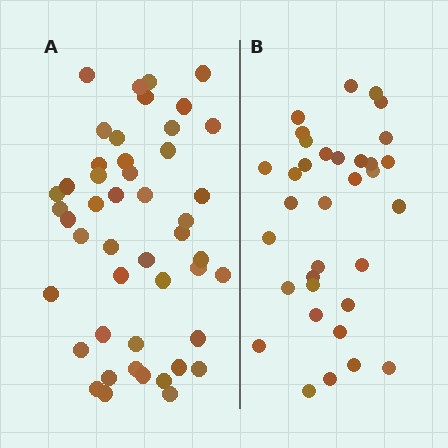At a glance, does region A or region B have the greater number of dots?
Region A (the left region) has more dots.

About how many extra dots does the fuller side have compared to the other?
Region A has approximately 15 more dots than region B.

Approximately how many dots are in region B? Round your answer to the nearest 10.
About 30 dots. (The exact count is 34, which rounds to 30.)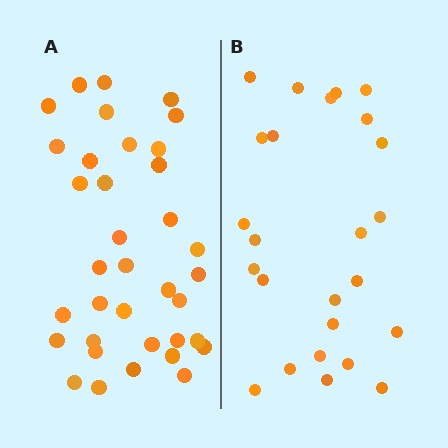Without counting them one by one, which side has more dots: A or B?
Region A (the left region) has more dots.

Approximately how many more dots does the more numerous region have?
Region A has roughly 12 or so more dots than region B.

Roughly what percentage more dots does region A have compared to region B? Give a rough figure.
About 45% more.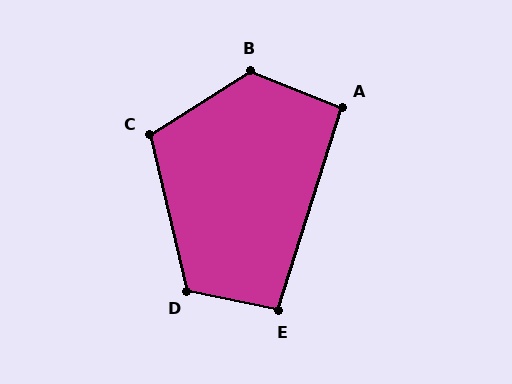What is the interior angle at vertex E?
Approximately 95 degrees (obtuse).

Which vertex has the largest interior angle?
B, at approximately 126 degrees.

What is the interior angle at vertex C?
Approximately 109 degrees (obtuse).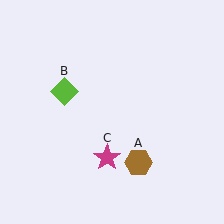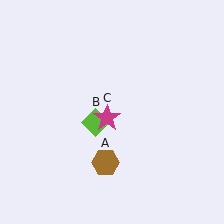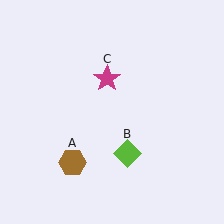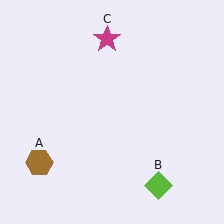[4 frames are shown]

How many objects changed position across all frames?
3 objects changed position: brown hexagon (object A), lime diamond (object B), magenta star (object C).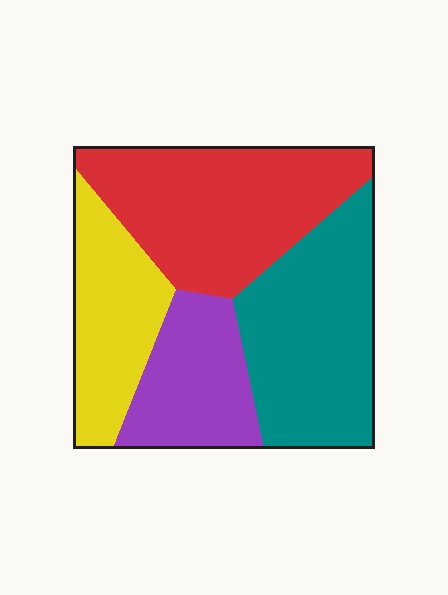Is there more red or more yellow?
Red.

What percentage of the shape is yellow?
Yellow takes up about one fifth (1/5) of the shape.